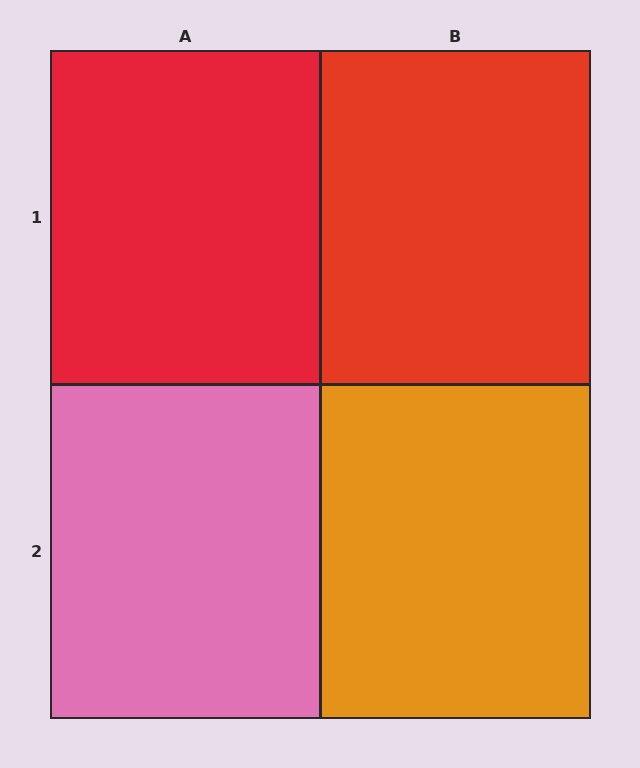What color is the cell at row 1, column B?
Red.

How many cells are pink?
1 cell is pink.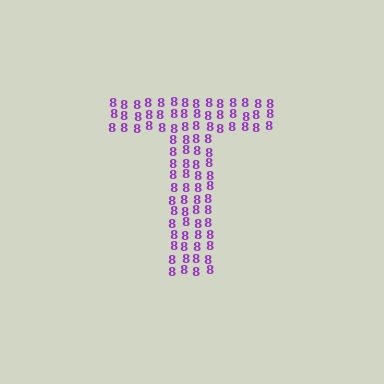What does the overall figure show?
The overall figure shows the letter T.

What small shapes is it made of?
It is made of small digit 8's.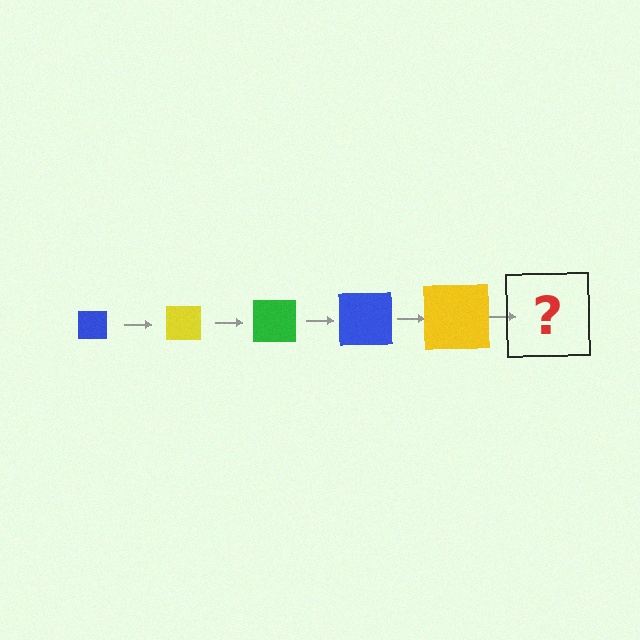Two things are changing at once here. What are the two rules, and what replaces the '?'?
The two rules are that the square grows larger each step and the color cycles through blue, yellow, and green. The '?' should be a green square, larger than the previous one.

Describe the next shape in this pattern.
It should be a green square, larger than the previous one.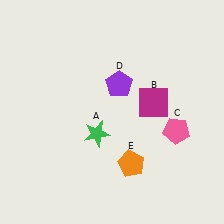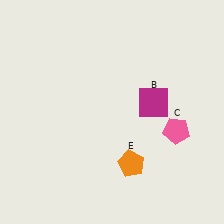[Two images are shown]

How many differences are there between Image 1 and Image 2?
There are 2 differences between the two images.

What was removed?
The purple pentagon (D), the green star (A) were removed in Image 2.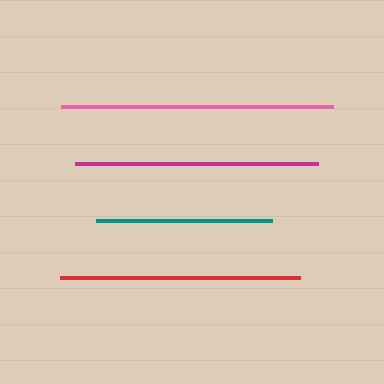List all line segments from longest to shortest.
From longest to shortest: pink, magenta, red, teal.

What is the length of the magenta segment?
The magenta segment is approximately 243 pixels long.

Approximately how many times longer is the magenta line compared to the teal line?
The magenta line is approximately 1.4 times the length of the teal line.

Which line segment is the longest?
The pink line is the longest at approximately 271 pixels.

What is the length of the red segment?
The red segment is approximately 240 pixels long.